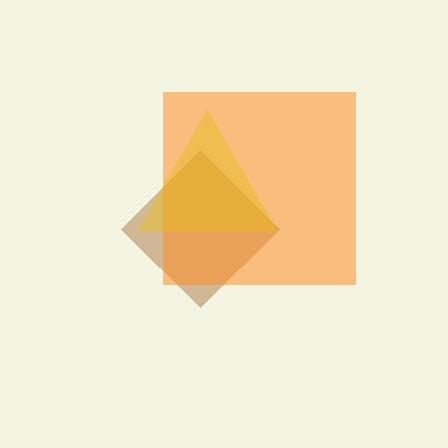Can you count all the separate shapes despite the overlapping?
Yes, there are 3 separate shapes.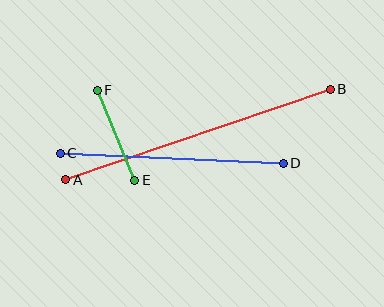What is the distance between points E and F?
The distance is approximately 98 pixels.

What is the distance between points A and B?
The distance is approximately 280 pixels.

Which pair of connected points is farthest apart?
Points A and B are farthest apart.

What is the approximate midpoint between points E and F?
The midpoint is at approximately (116, 135) pixels.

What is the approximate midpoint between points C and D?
The midpoint is at approximately (172, 158) pixels.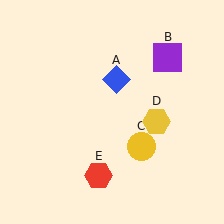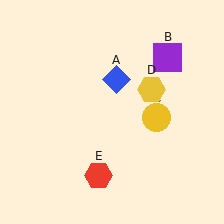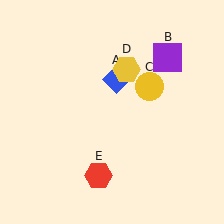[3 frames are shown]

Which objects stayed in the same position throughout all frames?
Blue diamond (object A) and purple square (object B) and red hexagon (object E) remained stationary.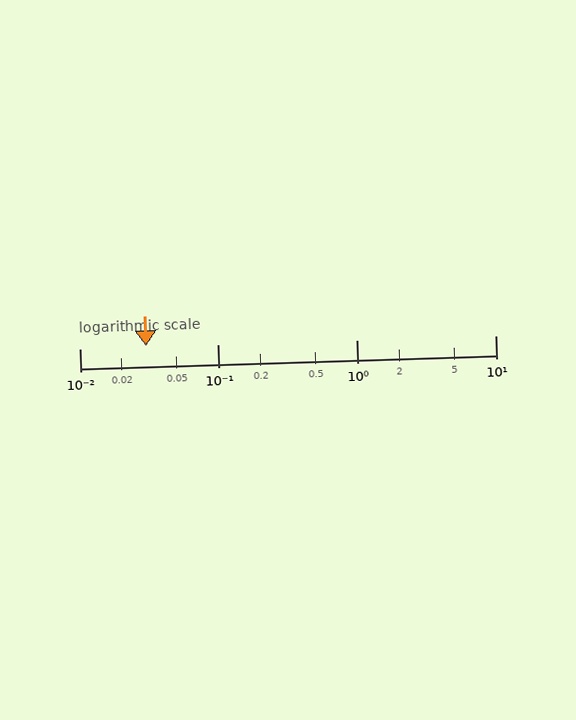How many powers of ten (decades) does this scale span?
The scale spans 3 decades, from 0.01 to 10.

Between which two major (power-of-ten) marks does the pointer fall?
The pointer is between 0.01 and 0.1.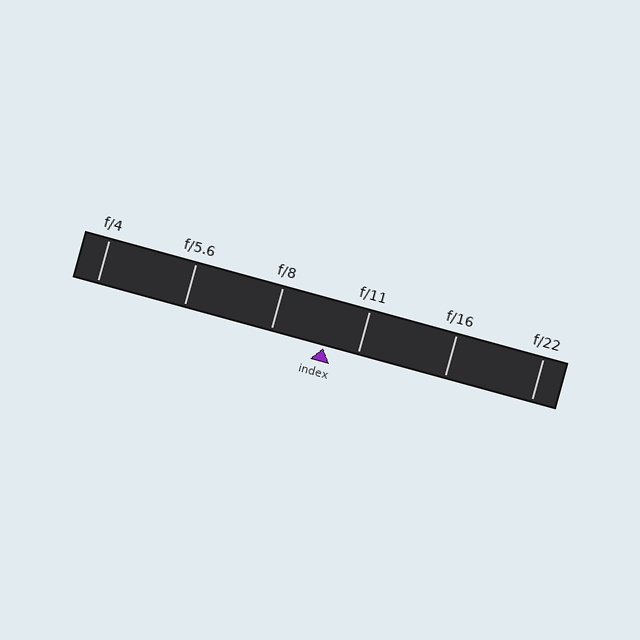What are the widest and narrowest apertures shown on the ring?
The widest aperture shown is f/4 and the narrowest is f/22.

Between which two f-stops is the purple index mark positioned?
The index mark is between f/8 and f/11.